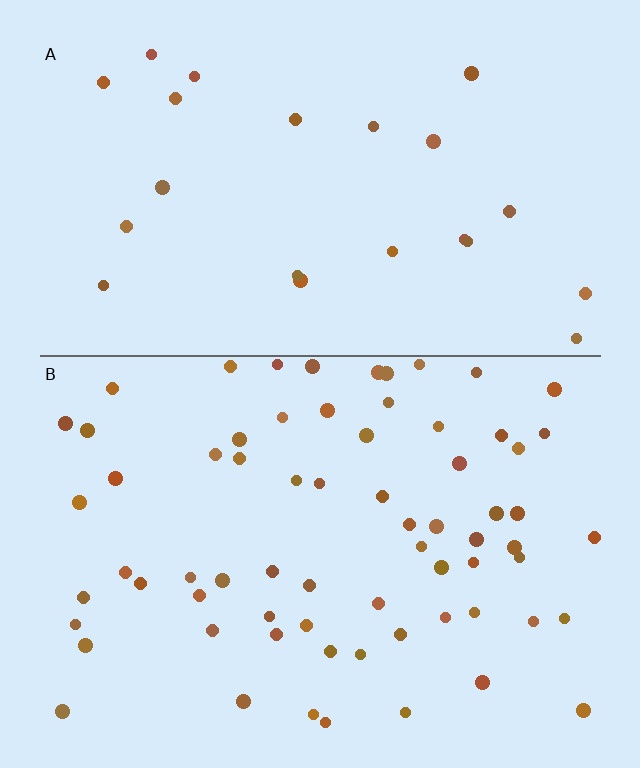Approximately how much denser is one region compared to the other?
Approximately 3.0× — region B over region A.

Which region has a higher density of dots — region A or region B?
B (the bottom).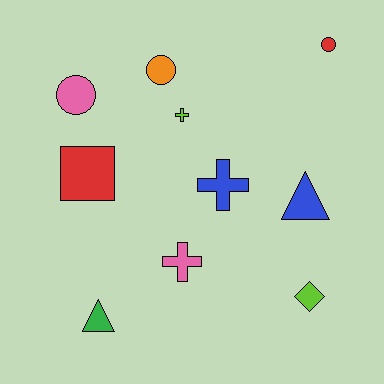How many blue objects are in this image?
There are 2 blue objects.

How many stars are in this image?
There are no stars.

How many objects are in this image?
There are 10 objects.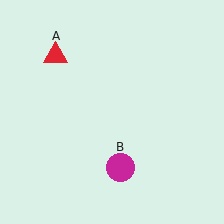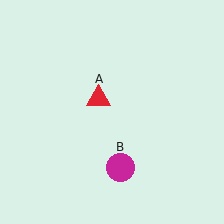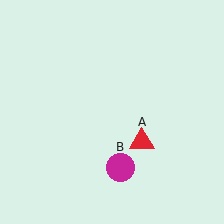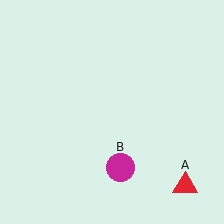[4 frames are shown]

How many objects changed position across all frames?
1 object changed position: red triangle (object A).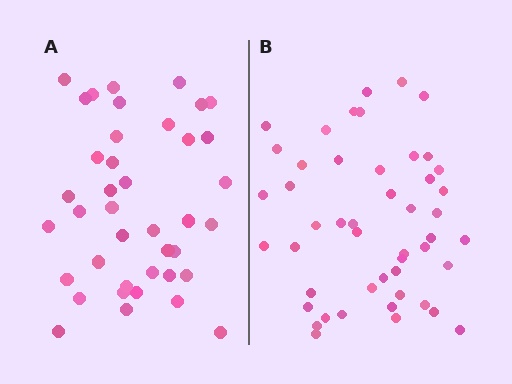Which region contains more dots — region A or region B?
Region B (the right region) has more dots.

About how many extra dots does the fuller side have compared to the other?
Region B has roughly 8 or so more dots than region A.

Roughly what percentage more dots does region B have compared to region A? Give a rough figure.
About 20% more.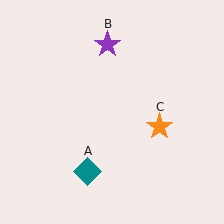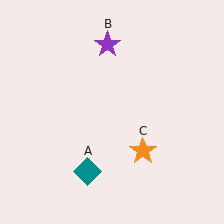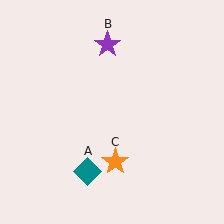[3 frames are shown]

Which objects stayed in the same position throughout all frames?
Teal diamond (object A) and purple star (object B) remained stationary.